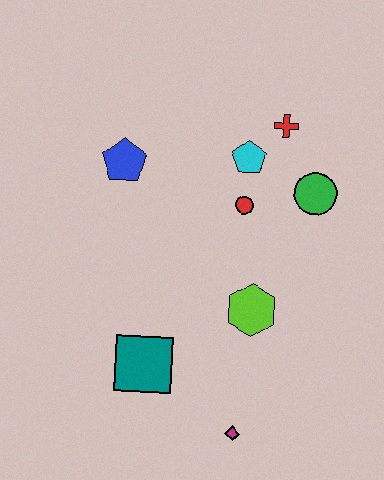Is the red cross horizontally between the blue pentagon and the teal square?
No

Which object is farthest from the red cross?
The magenta diamond is farthest from the red cross.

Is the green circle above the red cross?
No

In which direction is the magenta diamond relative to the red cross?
The magenta diamond is below the red cross.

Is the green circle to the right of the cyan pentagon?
Yes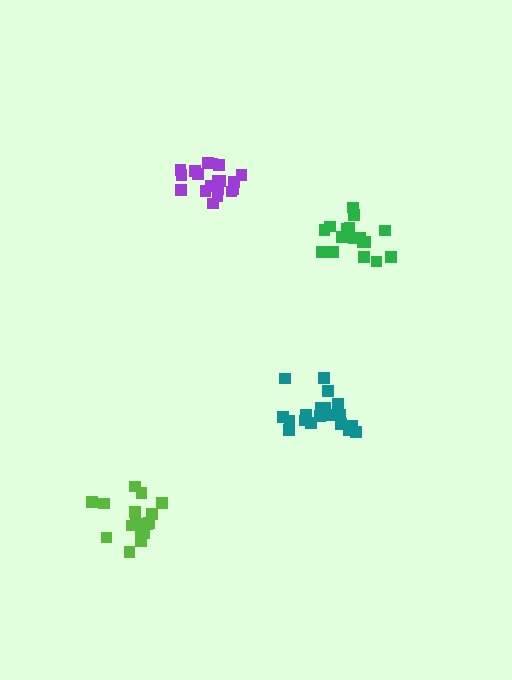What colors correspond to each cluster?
The clusters are colored: lime, teal, green, purple.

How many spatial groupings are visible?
There are 4 spatial groupings.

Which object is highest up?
The purple cluster is topmost.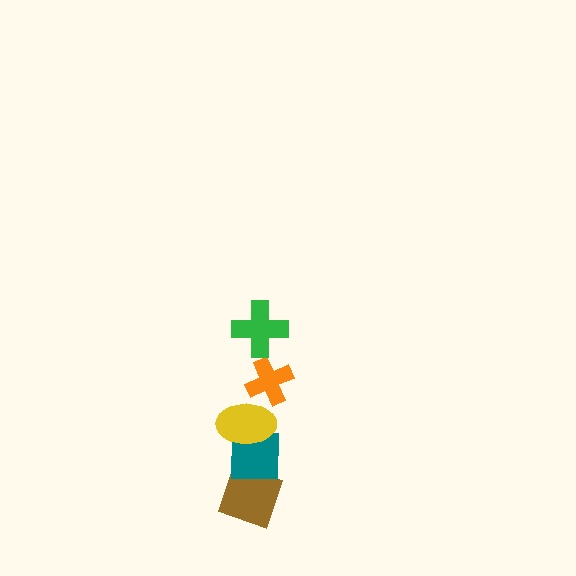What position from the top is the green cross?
The green cross is 1st from the top.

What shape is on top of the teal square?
The yellow ellipse is on top of the teal square.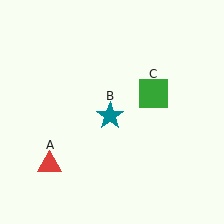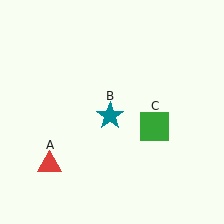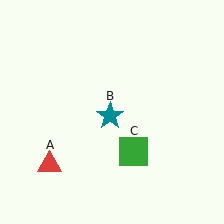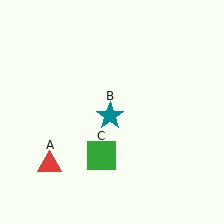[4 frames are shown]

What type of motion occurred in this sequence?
The green square (object C) rotated clockwise around the center of the scene.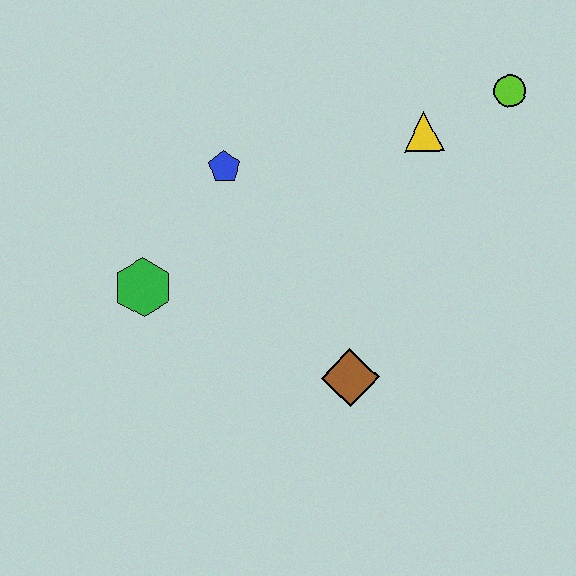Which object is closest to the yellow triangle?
The lime circle is closest to the yellow triangle.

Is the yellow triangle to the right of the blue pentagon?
Yes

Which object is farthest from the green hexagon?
The lime circle is farthest from the green hexagon.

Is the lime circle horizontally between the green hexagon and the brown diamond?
No